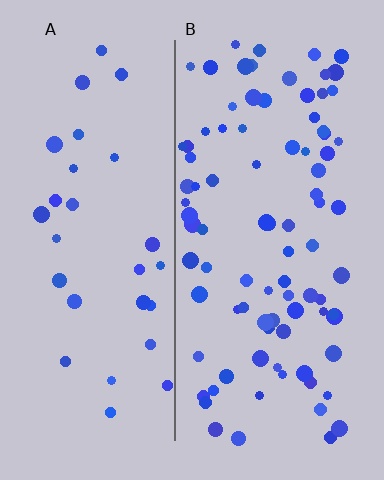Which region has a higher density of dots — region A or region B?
B (the right).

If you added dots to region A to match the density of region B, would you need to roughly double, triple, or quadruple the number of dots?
Approximately triple.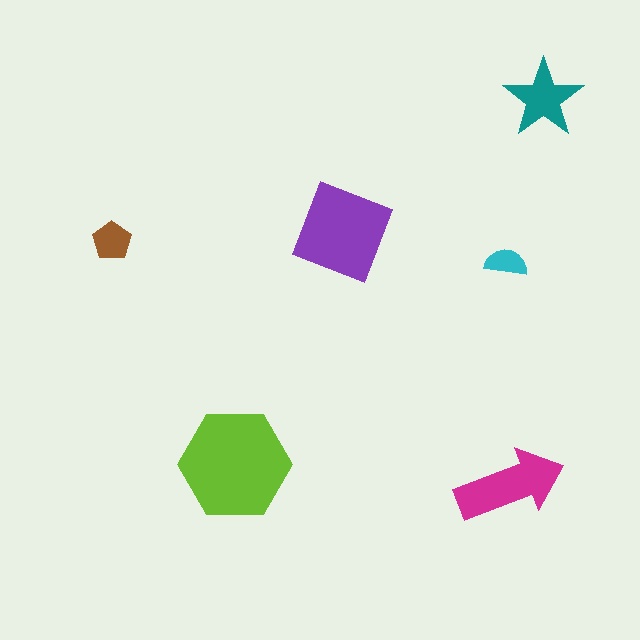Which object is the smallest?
The cyan semicircle.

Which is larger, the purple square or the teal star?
The purple square.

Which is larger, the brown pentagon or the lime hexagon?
The lime hexagon.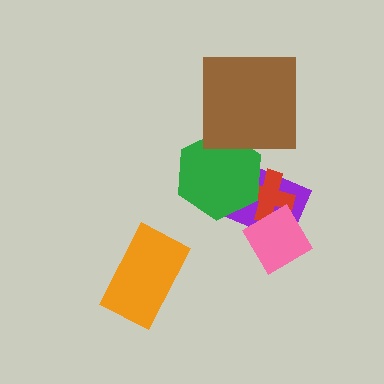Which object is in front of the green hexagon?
The brown square is in front of the green hexagon.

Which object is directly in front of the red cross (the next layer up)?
The pink diamond is directly in front of the red cross.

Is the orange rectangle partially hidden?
No, no other shape covers it.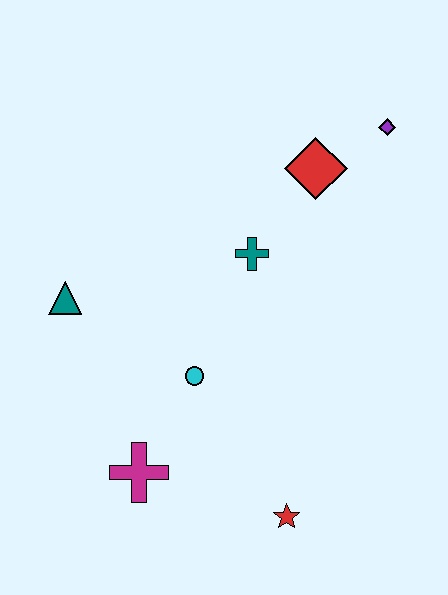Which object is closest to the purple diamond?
The red diamond is closest to the purple diamond.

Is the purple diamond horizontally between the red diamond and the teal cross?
No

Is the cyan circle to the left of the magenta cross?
No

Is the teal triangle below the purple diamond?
Yes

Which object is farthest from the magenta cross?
The purple diamond is farthest from the magenta cross.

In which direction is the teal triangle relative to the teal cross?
The teal triangle is to the left of the teal cross.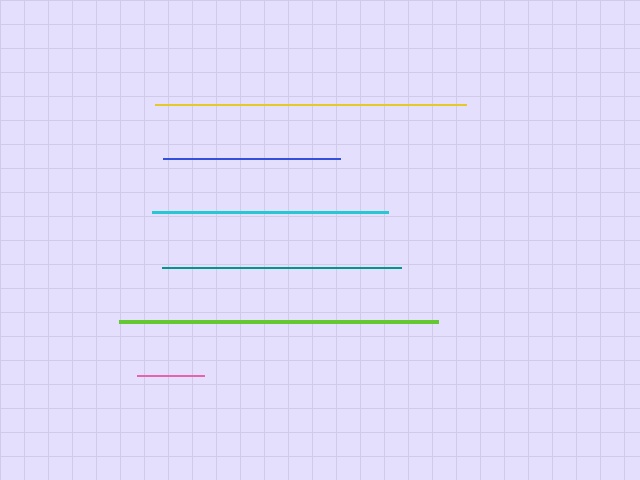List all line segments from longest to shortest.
From longest to shortest: lime, yellow, teal, cyan, blue, pink.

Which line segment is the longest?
The lime line is the longest at approximately 319 pixels.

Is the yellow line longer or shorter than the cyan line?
The yellow line is longer than the cyan line.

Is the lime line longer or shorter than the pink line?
The lime line is longer than the pink line.